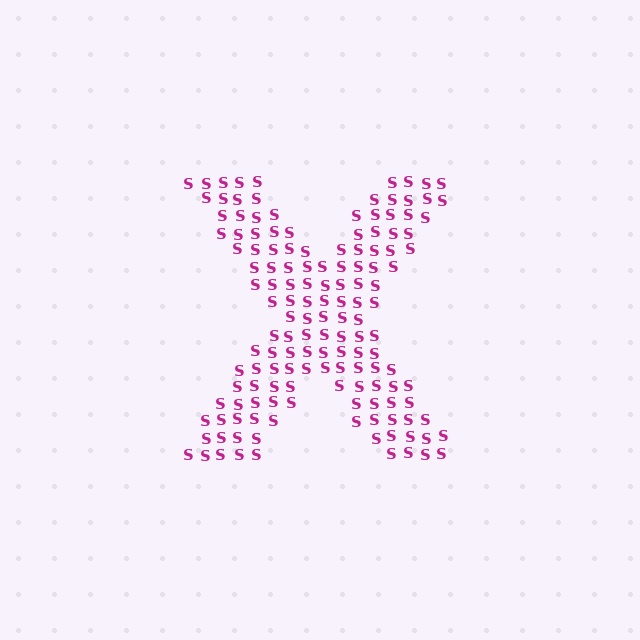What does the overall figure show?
The overall figure shows the letter X.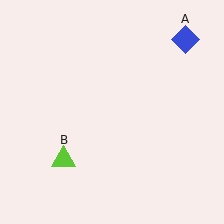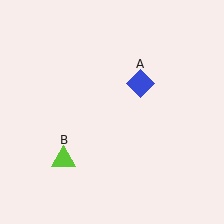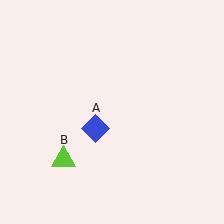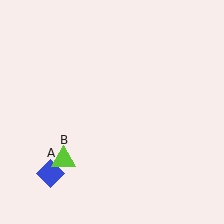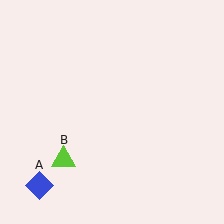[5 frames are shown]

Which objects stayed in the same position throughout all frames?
Lime triangle (object B) remained stationary.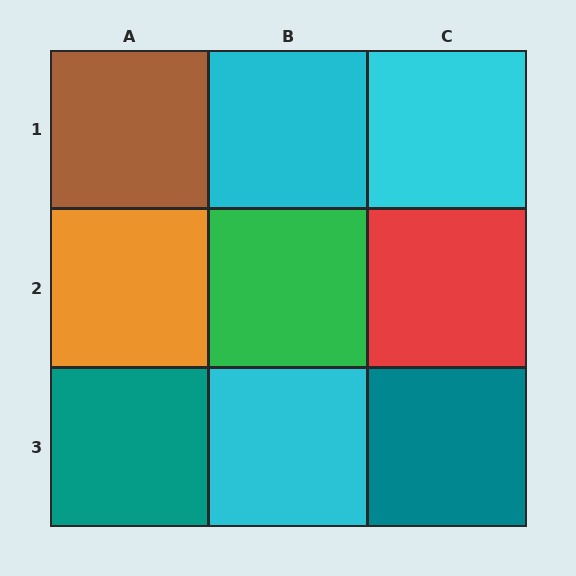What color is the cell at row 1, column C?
Cyan.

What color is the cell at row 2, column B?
Green.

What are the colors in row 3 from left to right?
Teal, cyan, teal.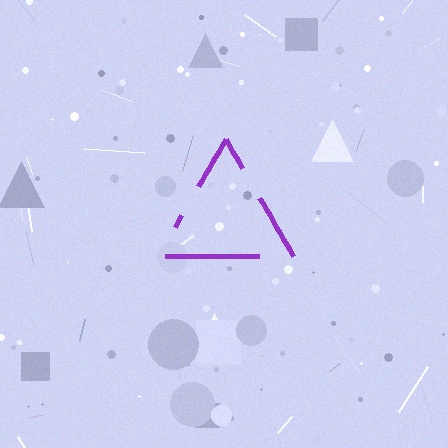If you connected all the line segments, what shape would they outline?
They would outline a triangle.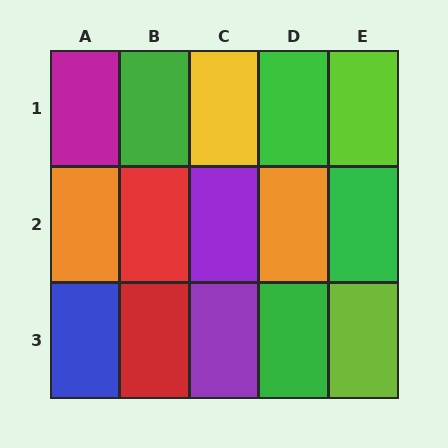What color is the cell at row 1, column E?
Lime.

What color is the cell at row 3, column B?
Red.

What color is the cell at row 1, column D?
Green.